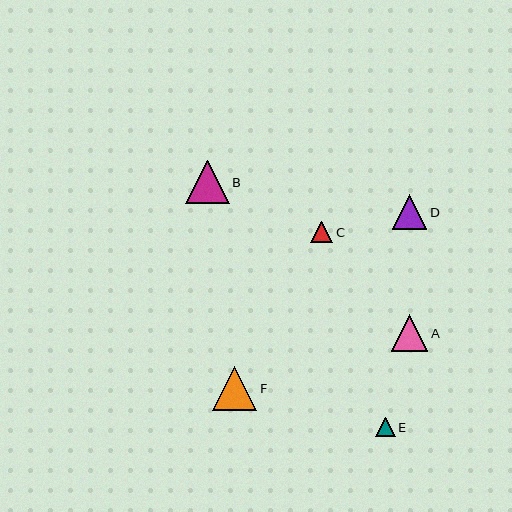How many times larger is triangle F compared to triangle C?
Triangle F is approximately 2.0 times the size of triangle C.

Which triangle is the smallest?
Triangle E is the smallest with a size of approximately 20 pixels.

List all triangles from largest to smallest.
From largest to smallest: F, B, A, D, C, E.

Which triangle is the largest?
Triangle F is the largest with a size of approximately 44 pixels.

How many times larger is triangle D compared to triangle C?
Triangle D is approximately 1.6 times the size of triangle C.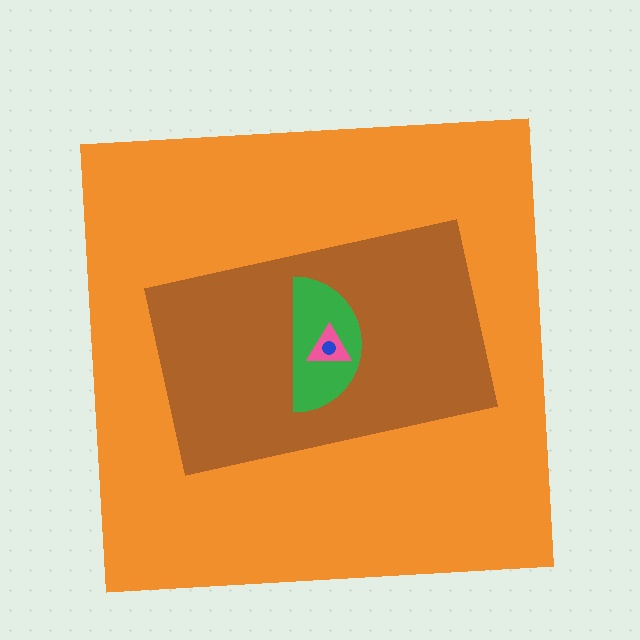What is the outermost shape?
The orange square.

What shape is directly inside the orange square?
The brown rectangle.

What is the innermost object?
The blue circle.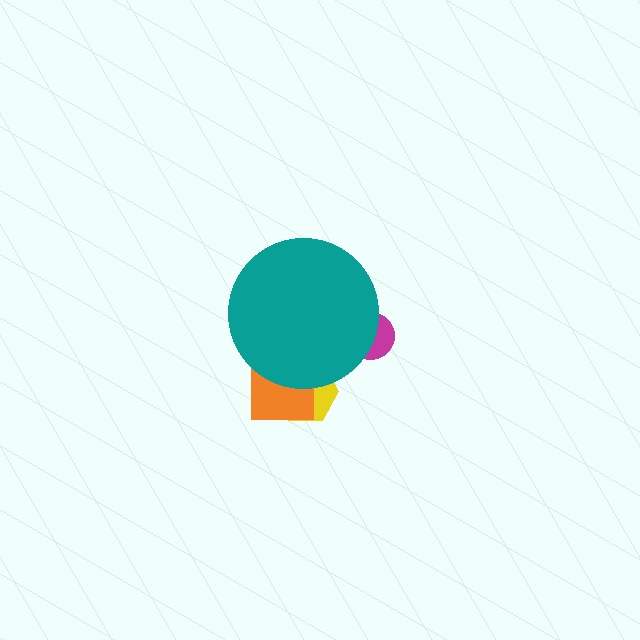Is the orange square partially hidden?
Yes, the orange square is partially hidden behind the teal circle.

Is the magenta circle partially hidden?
Yes, the magenta circle is partially hidden behind the teal circle.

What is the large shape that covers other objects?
A teal circle.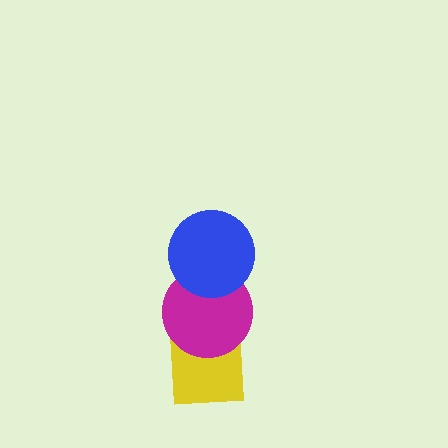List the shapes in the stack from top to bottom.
From top to bottom: the blue circle, the magenta circle, the yellow square.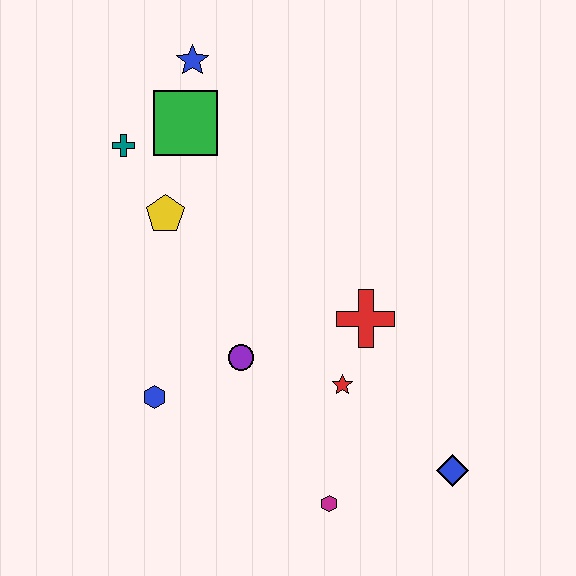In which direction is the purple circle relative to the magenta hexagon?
The purple circle is above the magenta hexagon.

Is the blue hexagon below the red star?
Yes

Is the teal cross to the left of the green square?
Yes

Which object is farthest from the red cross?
The blue star is farthest from the red cross.